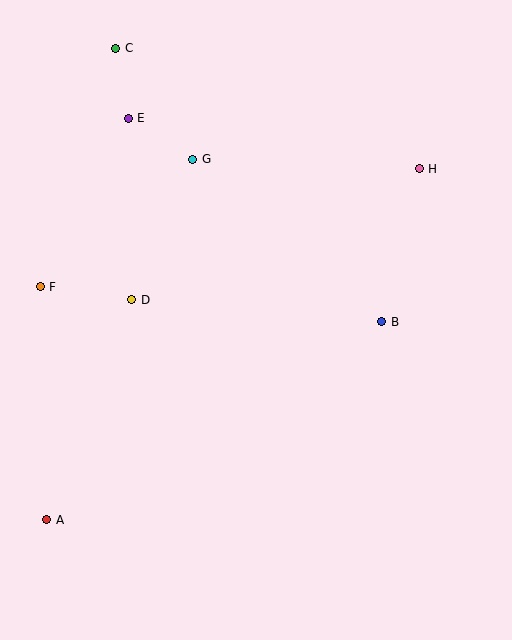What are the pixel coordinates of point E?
Point E is at (128, 118).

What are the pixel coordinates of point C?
Point C is at (116, 48).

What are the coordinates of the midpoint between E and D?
The midpoint between E and D is at (130, 209).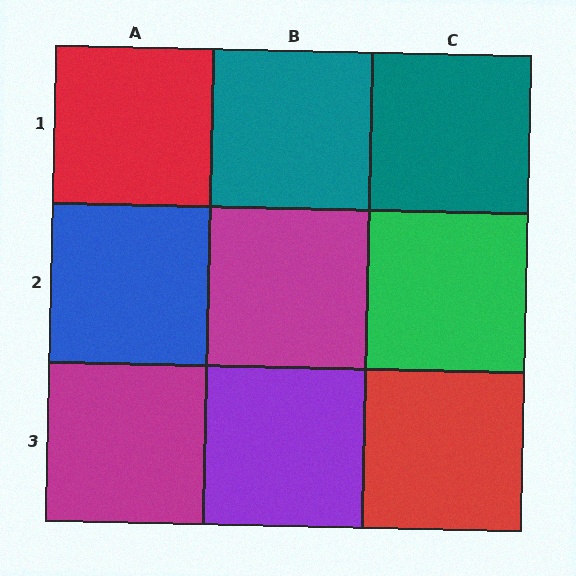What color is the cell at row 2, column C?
Green.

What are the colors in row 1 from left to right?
Red, teal, teal.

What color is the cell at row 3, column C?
Red.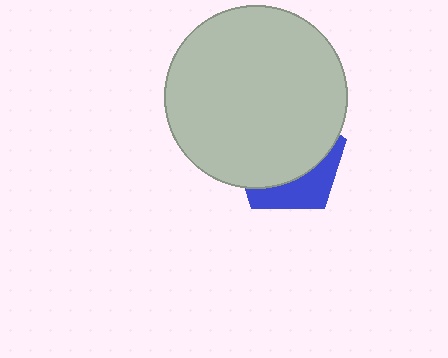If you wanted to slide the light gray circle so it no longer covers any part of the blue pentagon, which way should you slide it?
Slide it up — that is the most direct way to separate the two shapes.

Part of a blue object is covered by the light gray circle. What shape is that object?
It is a pentagon.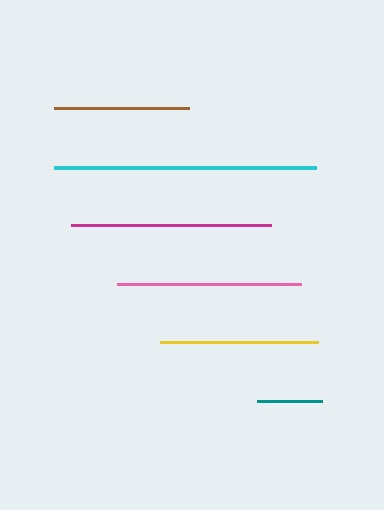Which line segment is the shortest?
The teal line is the shortest at approximately 64 pixels.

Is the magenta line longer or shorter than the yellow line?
The magenta line is longer than the yellow line.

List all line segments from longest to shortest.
From longest to shortest: cyan, magenta, pink, yellow, brown, teal.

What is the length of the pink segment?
The pink segment is approximately 185 pixels long.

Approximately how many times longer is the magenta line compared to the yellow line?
The magenta line is approximately 1.3 times the length of the yellow line.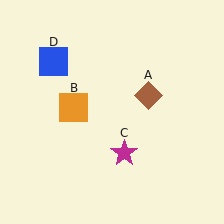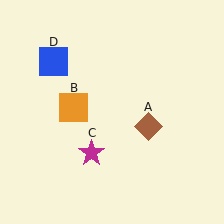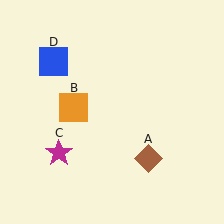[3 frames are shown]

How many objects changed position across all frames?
2 objects changed position: brown diamond (object A), magenta star (object C).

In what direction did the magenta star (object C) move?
The magenta star (object C) moved left.